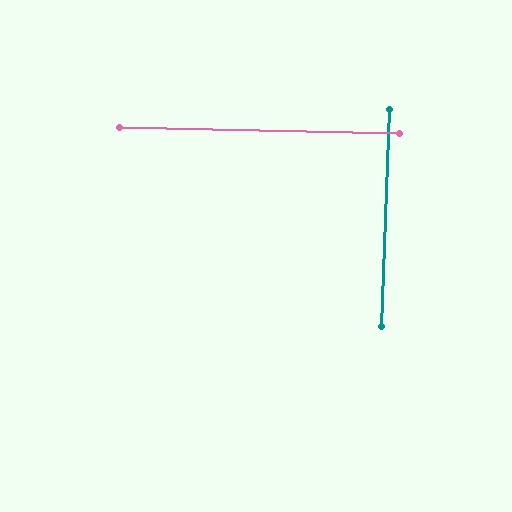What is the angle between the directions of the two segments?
Approximately 89 degrees.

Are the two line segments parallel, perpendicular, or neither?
Perpendicular — they meet at approximately 89°.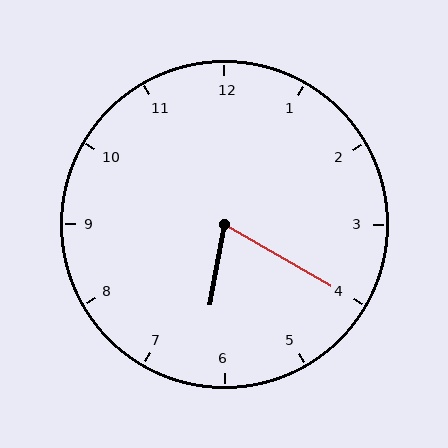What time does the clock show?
6:20.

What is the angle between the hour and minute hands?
Approximately 70 degrees.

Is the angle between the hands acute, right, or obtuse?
It is acute.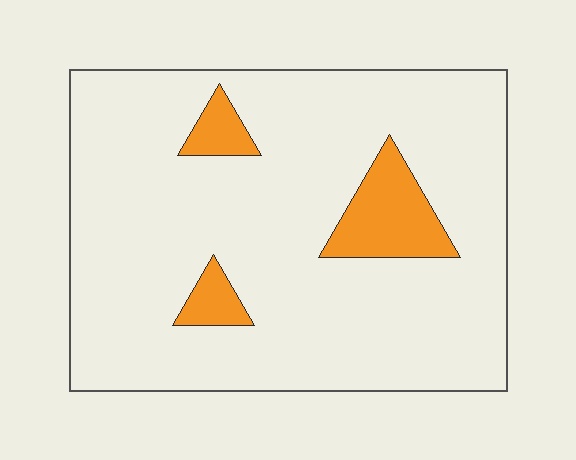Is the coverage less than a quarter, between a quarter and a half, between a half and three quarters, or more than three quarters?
Less than a quarter.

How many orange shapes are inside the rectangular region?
3.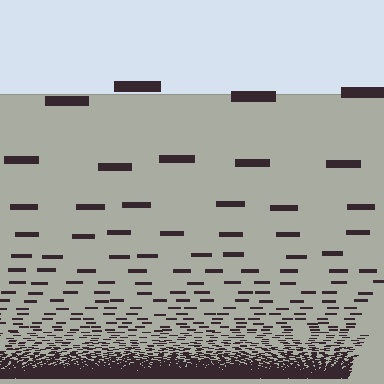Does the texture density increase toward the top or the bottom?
Density increases toward the bottom.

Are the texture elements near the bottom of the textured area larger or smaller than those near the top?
Smaller. The gradient is inverted — elements near the bottom are smaller and denser.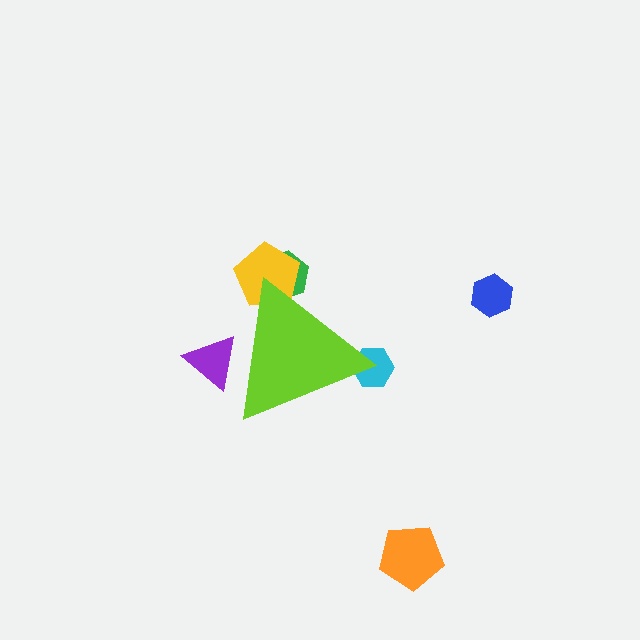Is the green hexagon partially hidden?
Yes, the green hexagon is partially hidden behind the lime triangle.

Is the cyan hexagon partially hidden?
Yes, the cyan hexagon is partially hidden behind the lime triangle.